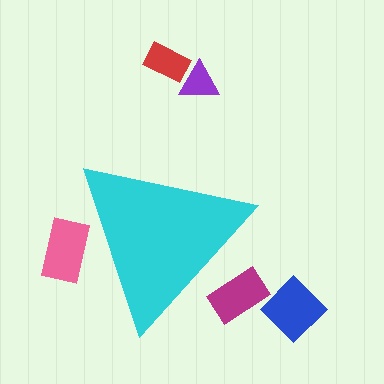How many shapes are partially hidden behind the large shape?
2 shapes are partially hidden.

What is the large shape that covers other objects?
A cyan triangle.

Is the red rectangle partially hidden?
No, the red rectangle is fully visible.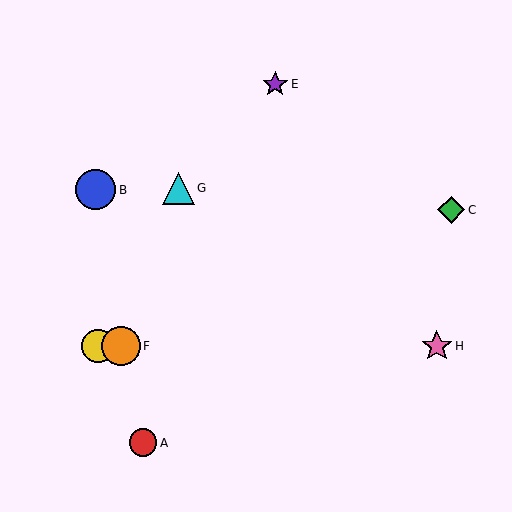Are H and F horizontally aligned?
Yes, both are at y≈346.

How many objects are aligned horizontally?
3 objects (D, F, H) are aligned horizontally.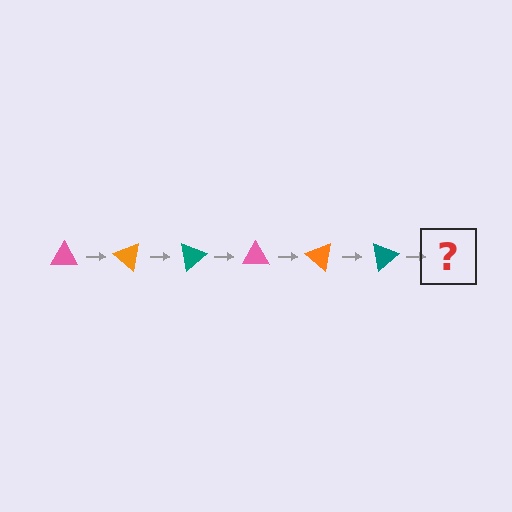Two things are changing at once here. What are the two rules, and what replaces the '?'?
The two rules are that it rotates 40 degrees each step and the color cycles through pink, orange, and teal. The '?' should be a pink triangle, rotated 240 degrees from the start.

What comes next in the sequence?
The next element should be a pink triangle, rotated 240 degrees from the start.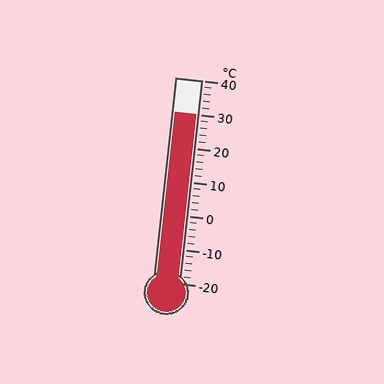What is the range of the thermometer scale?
The thermometer scale ranges from -20°C to 40°C.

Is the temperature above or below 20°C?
The temperature is above 20°C.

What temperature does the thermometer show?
The thermometer shows approximately 30°C.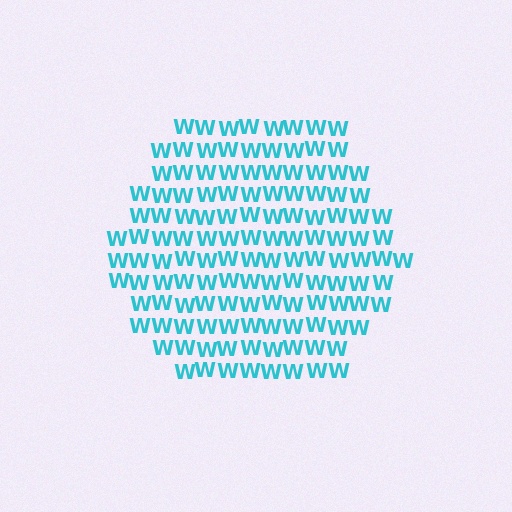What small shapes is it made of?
It is made of small letter W's.